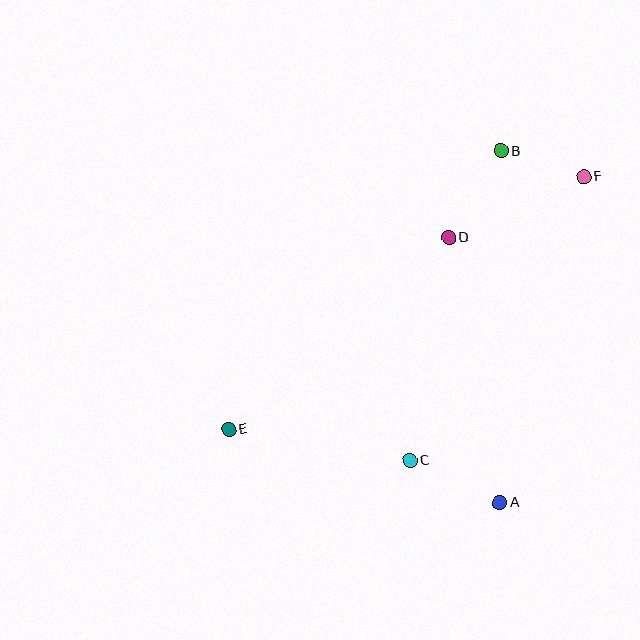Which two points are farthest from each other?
Points E and F are farthest from each other.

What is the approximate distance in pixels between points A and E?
The distance between A and E is approximately 281 pixels.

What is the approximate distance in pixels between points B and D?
The distance between B and D is approximately 101 pixels.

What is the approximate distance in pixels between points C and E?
The distance between C and E is approximately 184 pixels.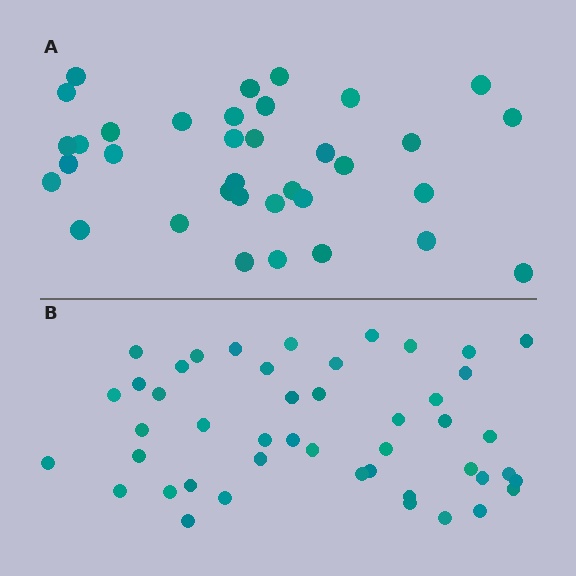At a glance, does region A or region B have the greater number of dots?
Region B (the bottom region) has more dots.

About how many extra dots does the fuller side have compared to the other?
Region B has roughly 12 or so more dots than region A.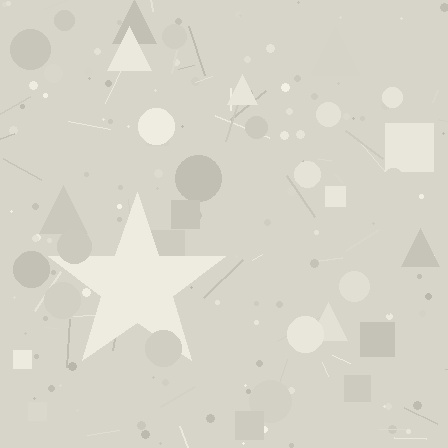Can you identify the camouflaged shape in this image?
The camouflaged shape is a star.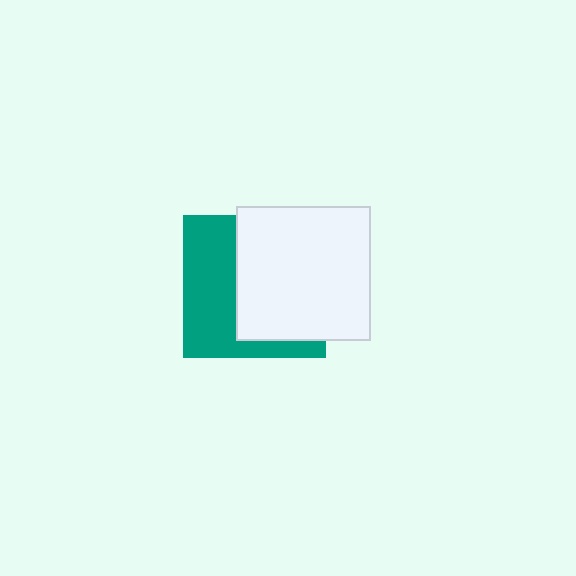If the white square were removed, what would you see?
You would see the complete teal square.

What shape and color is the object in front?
The object in front is a white square.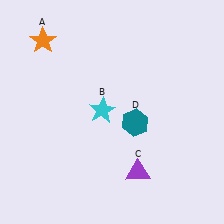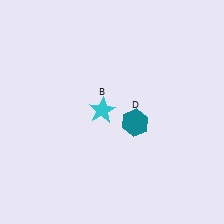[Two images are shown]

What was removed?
The purple triangle (C), the orange star (A) were removed in Image 2.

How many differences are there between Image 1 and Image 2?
There are 2 differences between the two images.